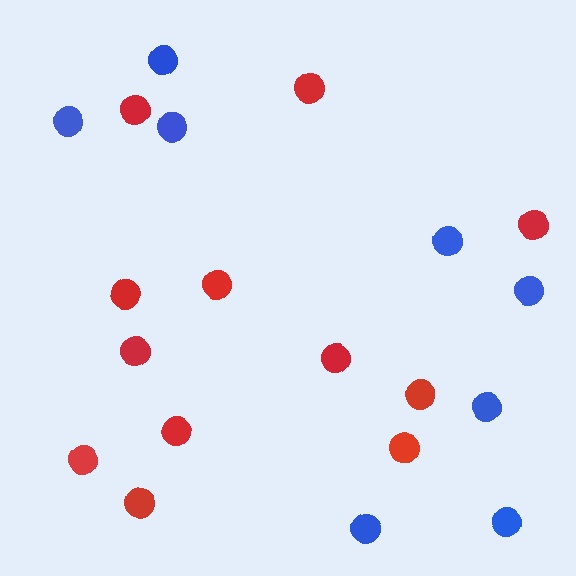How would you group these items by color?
There are 2 groups: one group of red circles (12) and one group of blue circles (8).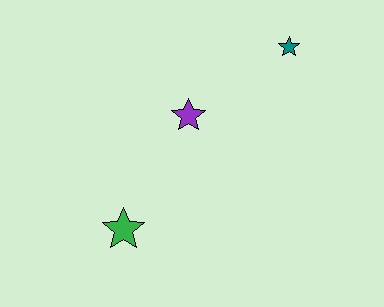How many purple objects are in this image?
There is 1 purple object.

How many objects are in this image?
There are 3 objects.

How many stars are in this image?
There are 3 stars.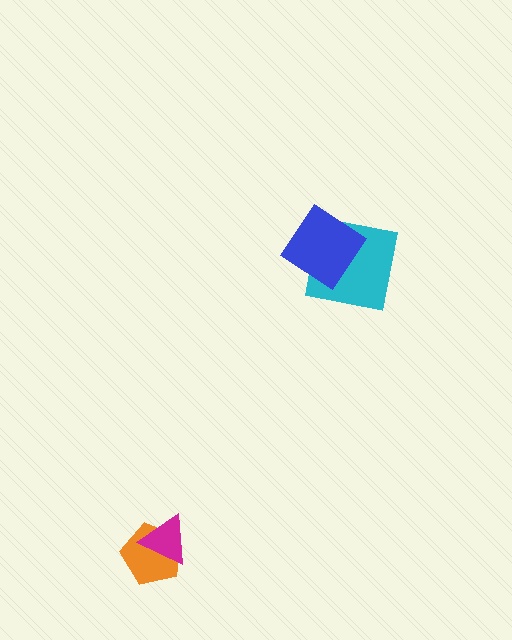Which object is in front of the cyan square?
The blue diamond is in front of the cyan square.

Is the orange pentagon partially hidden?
Yes, it is partially covered by another shape.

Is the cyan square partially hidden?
Yes, it is partially covered by another shape.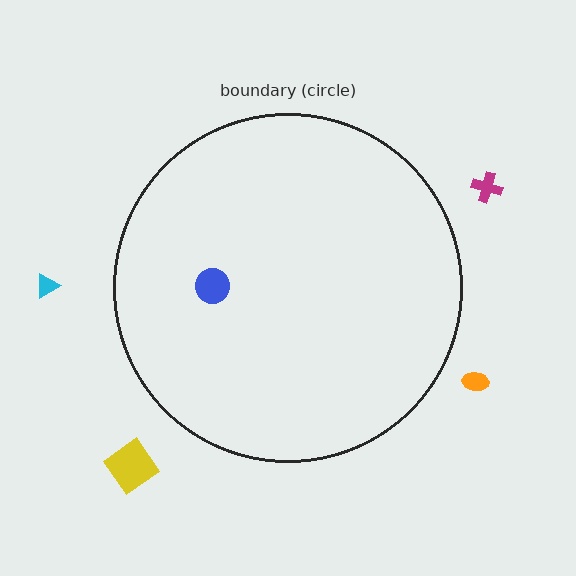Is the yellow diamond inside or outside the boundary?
Outside.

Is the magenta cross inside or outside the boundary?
Outside.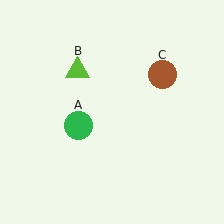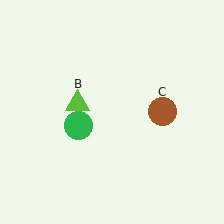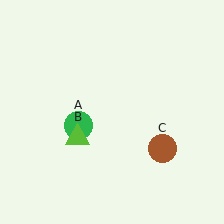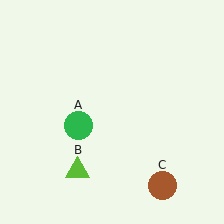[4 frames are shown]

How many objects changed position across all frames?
2 objects changed position: lime triangle (object B), brown circle (object C).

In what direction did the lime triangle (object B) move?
The lime triangle (object B) moved down.